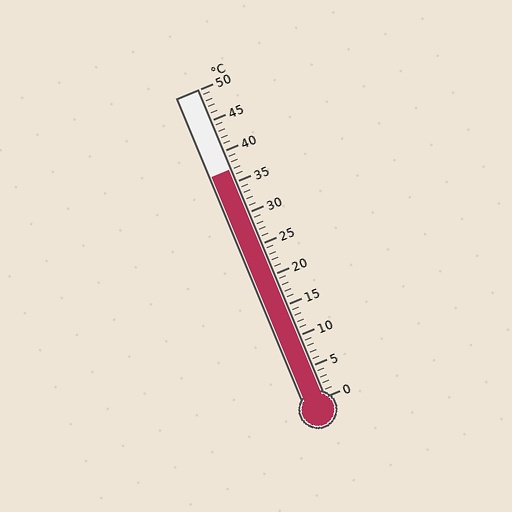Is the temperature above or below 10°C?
The temperature is above 10°C.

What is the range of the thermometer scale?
The thermometer scale ranges from 0°C to 50°C.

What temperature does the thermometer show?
The thermometer shows approximately 37°C.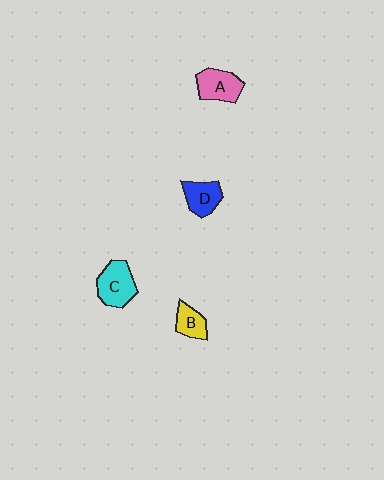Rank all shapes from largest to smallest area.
From largest to smallest: C (cyan), A (pink), D (blue), B (yellow).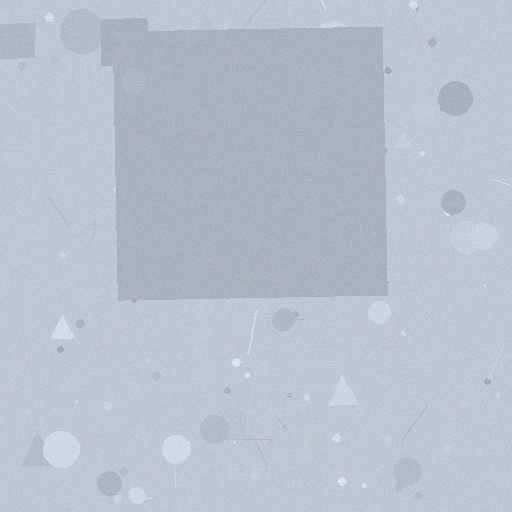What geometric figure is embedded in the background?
A square is embedded in the background.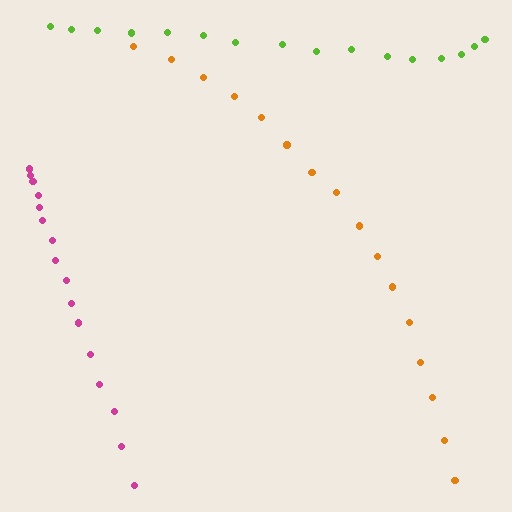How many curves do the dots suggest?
There are 3 distinct paths.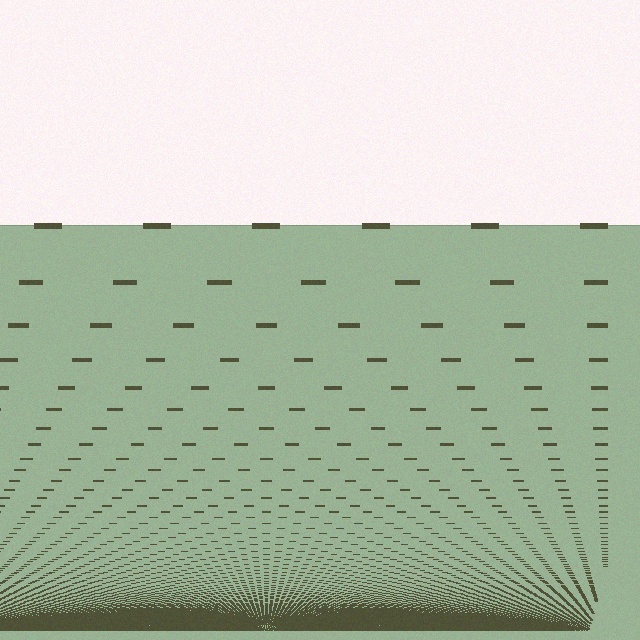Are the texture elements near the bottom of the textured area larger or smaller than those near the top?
Smaller. The gradient is inverted — elements near the bottom are smaller and denser.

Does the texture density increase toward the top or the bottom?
Density increases toward the bottom.